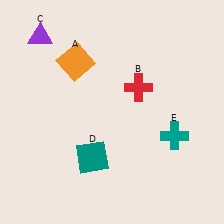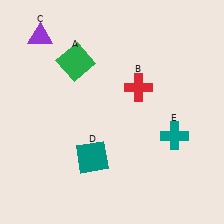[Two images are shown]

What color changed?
The square (A) changed from orange in Image 1 to green in Image 2.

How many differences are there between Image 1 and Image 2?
There is 1 difference between the two images.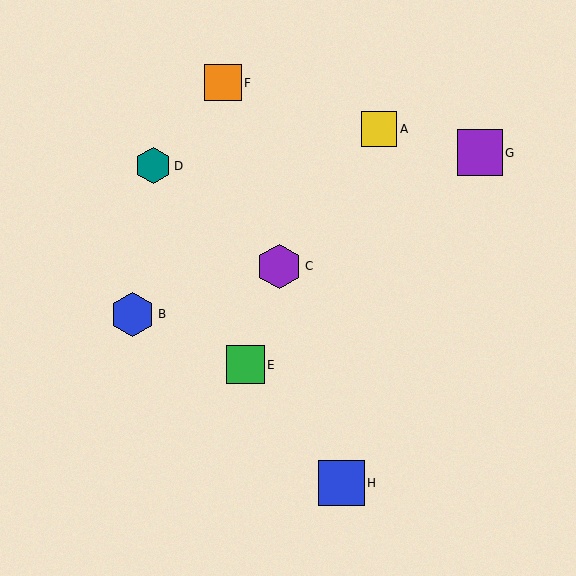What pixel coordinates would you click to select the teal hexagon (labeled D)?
Click at (153, 166) to select the teal hexagon D.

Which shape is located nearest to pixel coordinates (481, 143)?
The purple square (labeled G) at (480, 153) is nearest to that location.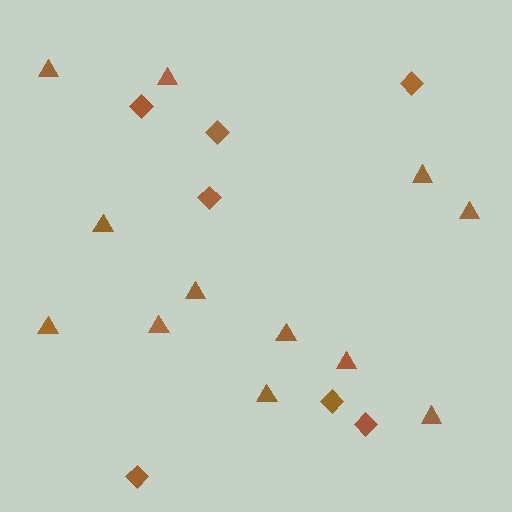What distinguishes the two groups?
There are 2 groups: one group of triangles (12) and one group of diamonds (7).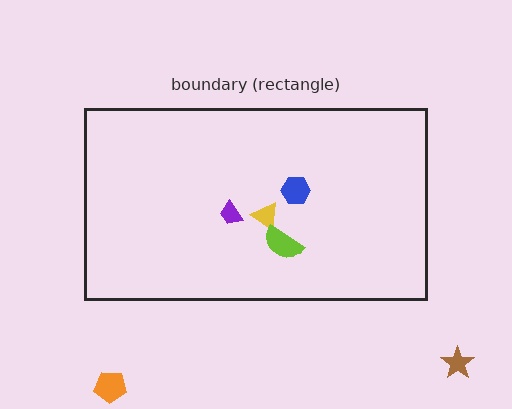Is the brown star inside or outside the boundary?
Outside.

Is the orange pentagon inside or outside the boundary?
Outside.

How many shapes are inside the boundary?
4 inside, 2 outside.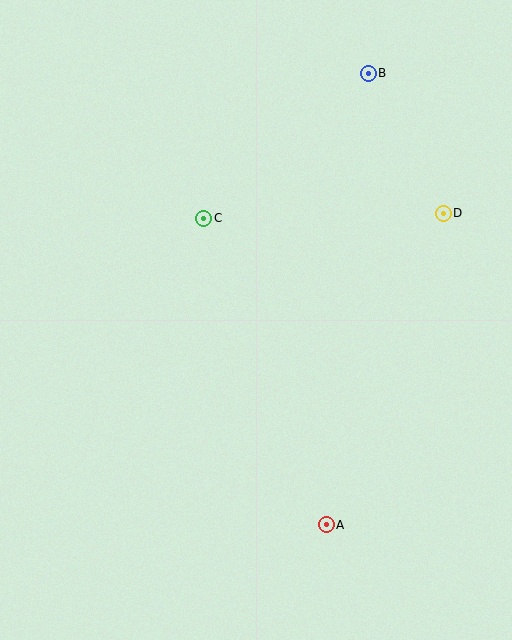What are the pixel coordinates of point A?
Point A is at (326, 525).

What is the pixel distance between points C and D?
The distance between C and D is 239 pixels.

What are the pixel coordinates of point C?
Point C is at (204, 218).